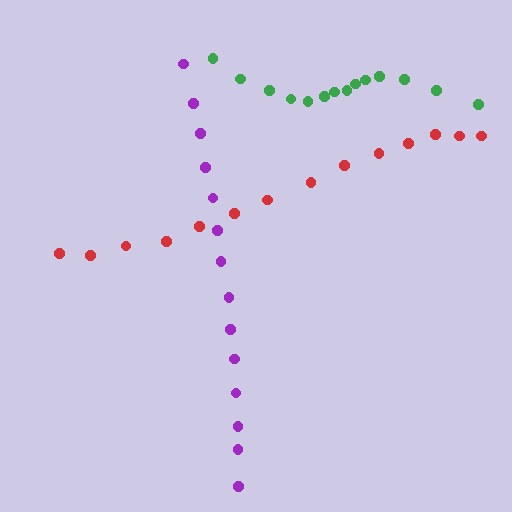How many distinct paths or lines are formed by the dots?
There are 3 distinct paths.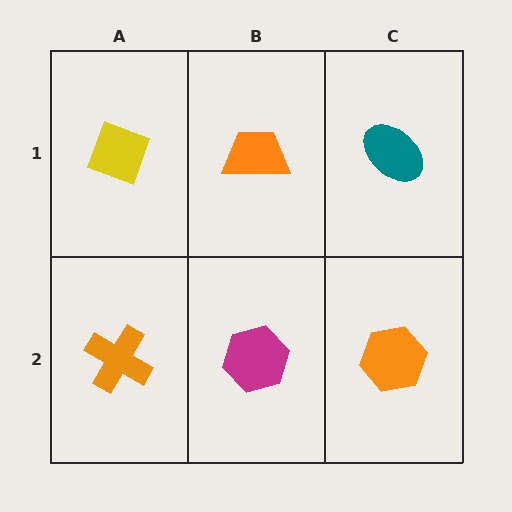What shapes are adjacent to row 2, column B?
An orange trapezoid (row 1, column B), an orange cross (row 2, column A), an orange hexagon (row 2, column C).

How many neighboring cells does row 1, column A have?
2.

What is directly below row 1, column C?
An orange hexagon.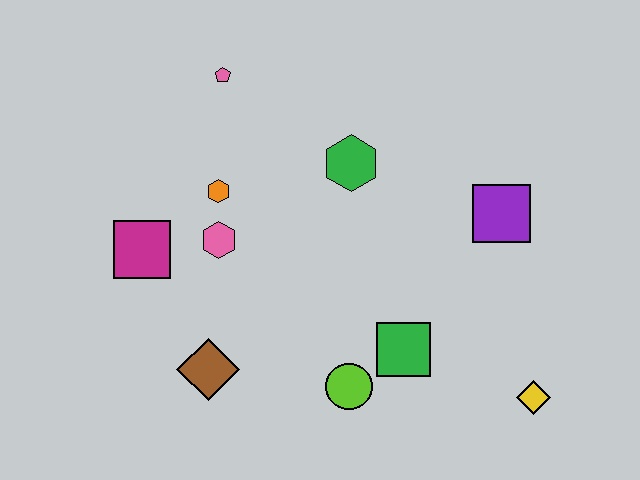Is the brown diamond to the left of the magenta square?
No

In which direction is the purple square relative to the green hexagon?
The purple square is to the right of the green hexagon.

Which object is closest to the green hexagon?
The orange hexagon is closest to the green hexagon.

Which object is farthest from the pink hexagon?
The yellow diamond is farthest from the pink hexagon.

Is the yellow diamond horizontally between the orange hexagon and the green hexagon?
No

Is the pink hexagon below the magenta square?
No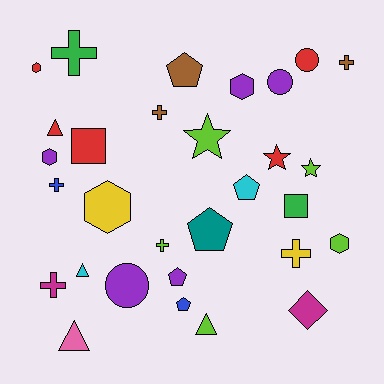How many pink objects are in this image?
There is 1 pink object.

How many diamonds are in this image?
There is 1 diamond.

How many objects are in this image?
There are 30 objects.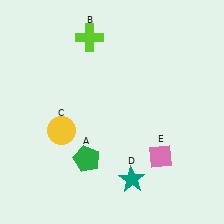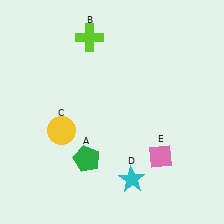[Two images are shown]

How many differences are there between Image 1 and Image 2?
There is 1 difference between the two images.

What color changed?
The star (D) changed from teal in Image 1 to cyan in Image 2.